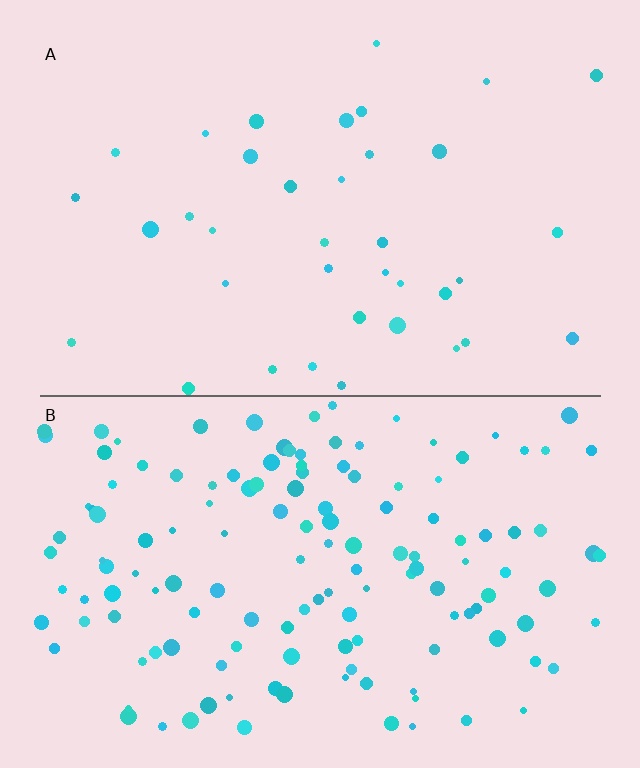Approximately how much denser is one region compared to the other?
Approximately 3.8× — region B over region A.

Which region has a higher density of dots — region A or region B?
B (the bottom).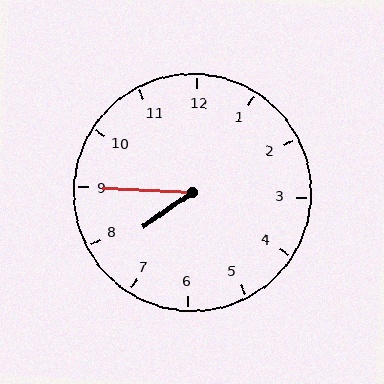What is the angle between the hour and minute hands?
Approximately 38 degrees.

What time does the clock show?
7:45.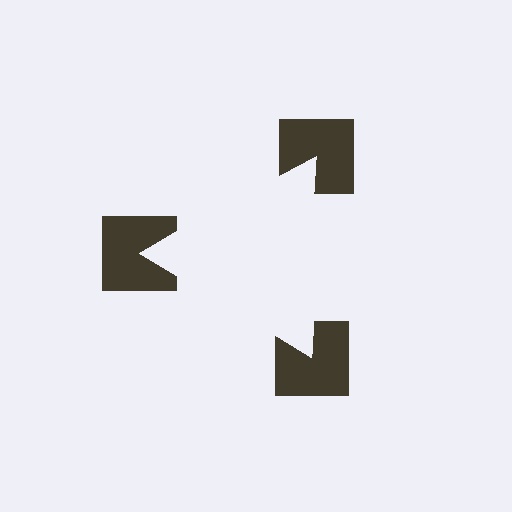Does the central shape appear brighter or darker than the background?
It typically appears slightly brighter than the background, even though no actual brightness change is drawn.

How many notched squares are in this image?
There are 3 — one at each vertex of the illusory triangle.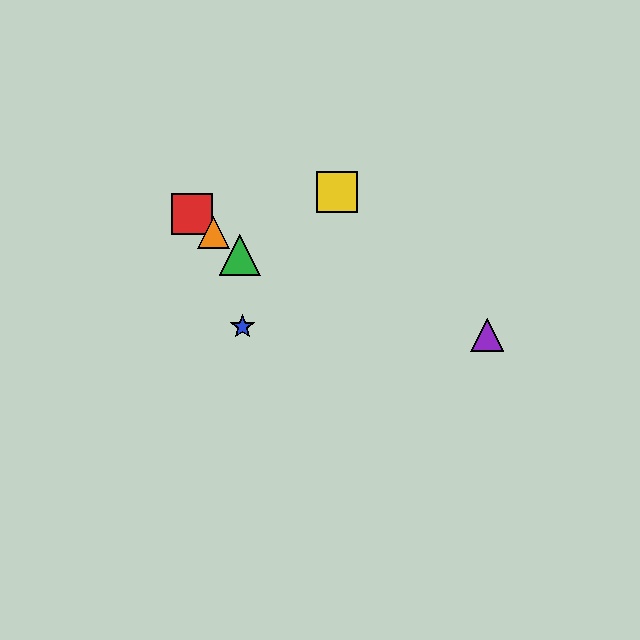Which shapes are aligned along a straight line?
The red square, the green triangle, the orange triangle are aligned along a straight line.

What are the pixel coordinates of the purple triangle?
The purple triangle is at (487, 335).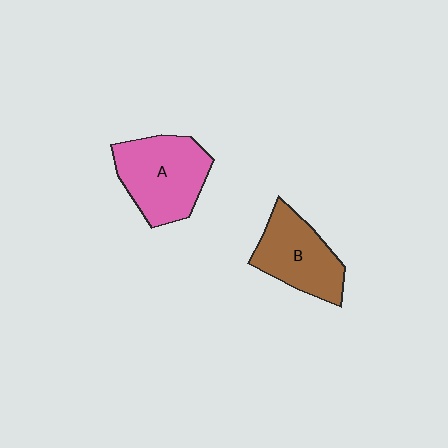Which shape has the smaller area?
Shape B (brown).